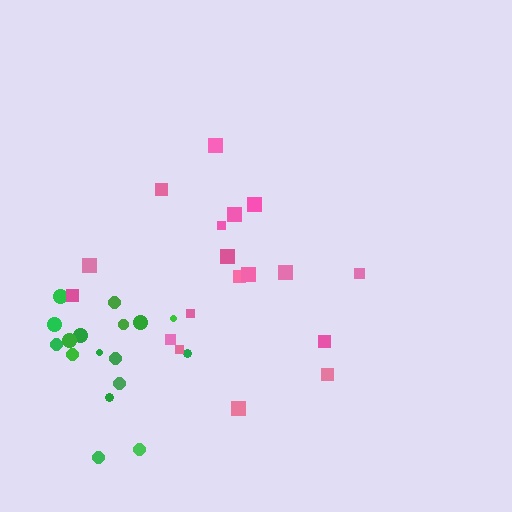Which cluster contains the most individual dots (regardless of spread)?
Pink (18).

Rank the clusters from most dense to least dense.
green, pink.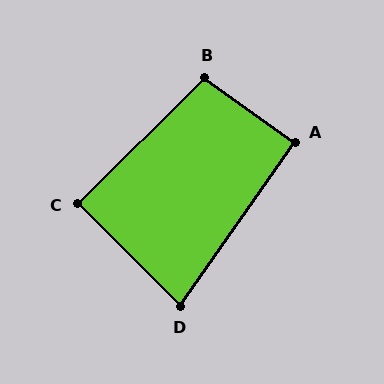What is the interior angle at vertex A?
Approximately 90 degrees (approximately right).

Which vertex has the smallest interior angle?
D, at approximately 80 degrees.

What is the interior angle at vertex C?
Approximately 90 degrees (approximately right).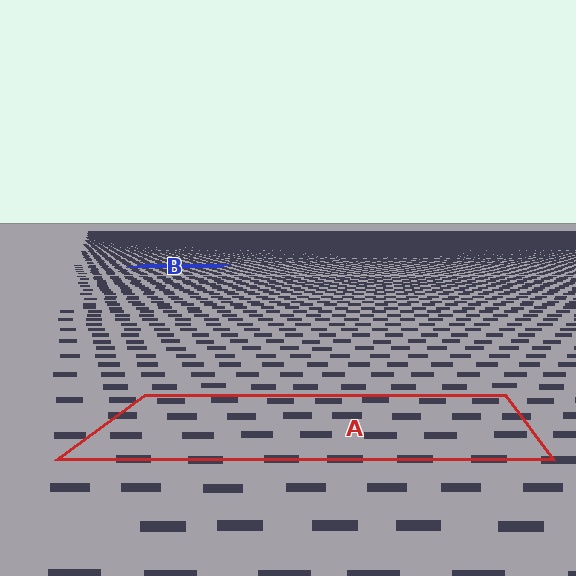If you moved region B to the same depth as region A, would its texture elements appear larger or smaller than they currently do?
They would appear larger. At a closer depth, the same texture elements are projected at a bigger on-screen size.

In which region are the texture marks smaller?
The texture marks are smaller in region B, because it is farther away.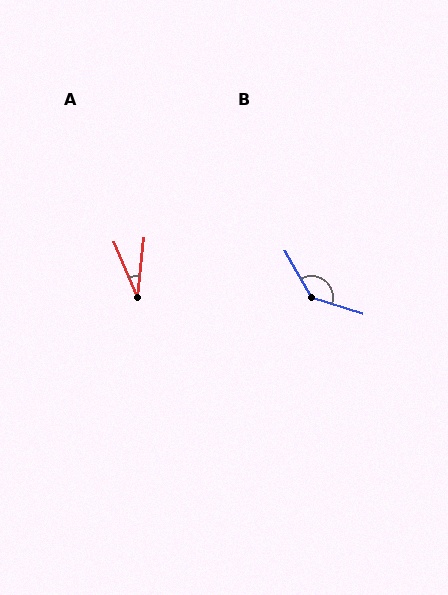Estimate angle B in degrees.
Approximately 137 degrees.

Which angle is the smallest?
A, at approximately 29 degrees.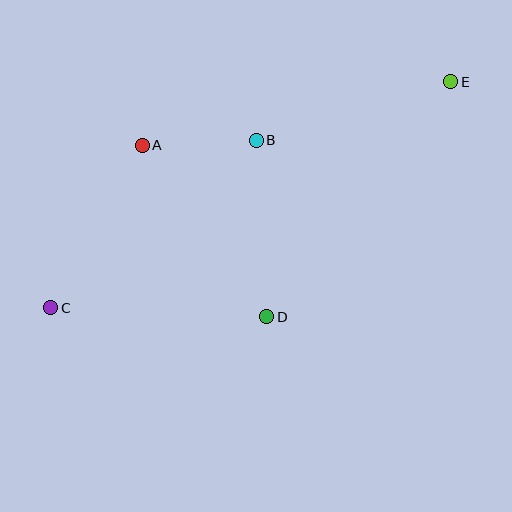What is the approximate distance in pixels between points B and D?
The distance between B and D is approximately 177 pixels.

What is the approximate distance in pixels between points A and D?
The distance between A and D is approximately 212 pixels.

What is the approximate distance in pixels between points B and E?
The distance between B and E is approximately 203 pixels.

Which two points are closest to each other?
Points A and B are closest to each other.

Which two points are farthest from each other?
Points C and E are farthest from each other.